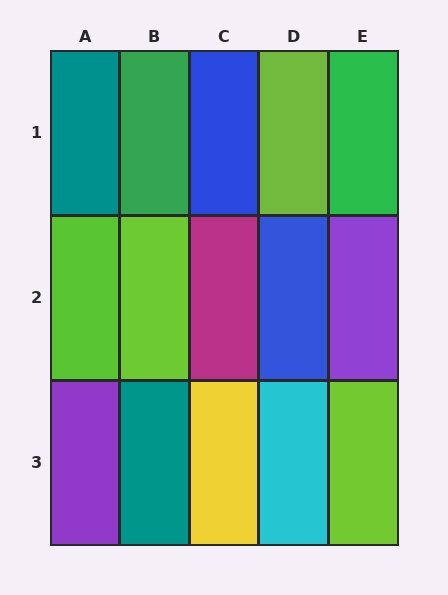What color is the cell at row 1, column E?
Green.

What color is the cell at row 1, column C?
Blue.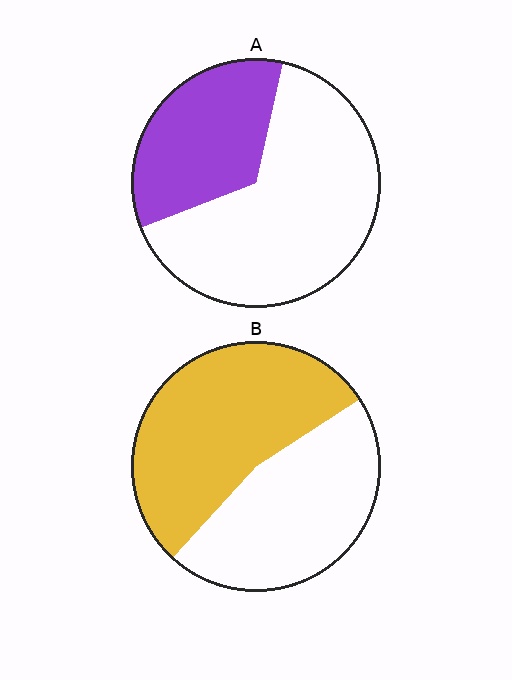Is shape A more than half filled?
No.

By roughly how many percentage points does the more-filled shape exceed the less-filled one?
By roughly 20 percentage points (B over A).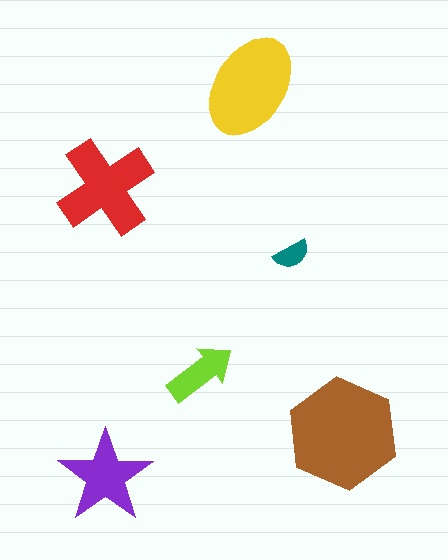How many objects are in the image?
There are 6 objects in the image.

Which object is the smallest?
The teal semicircle.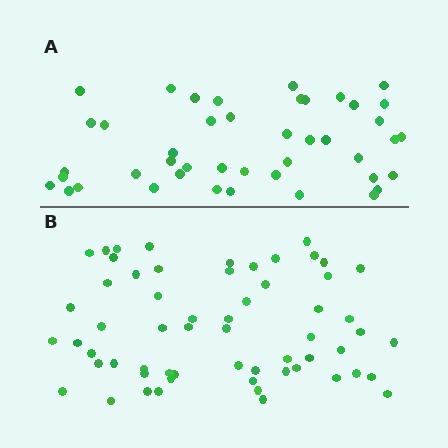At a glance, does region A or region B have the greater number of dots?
Region B (the bottom region) has more dots.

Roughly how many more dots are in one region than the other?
Region B has approximately 15 more dots than region A.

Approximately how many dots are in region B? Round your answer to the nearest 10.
About 60 dots.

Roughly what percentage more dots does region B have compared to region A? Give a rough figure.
About 35% more.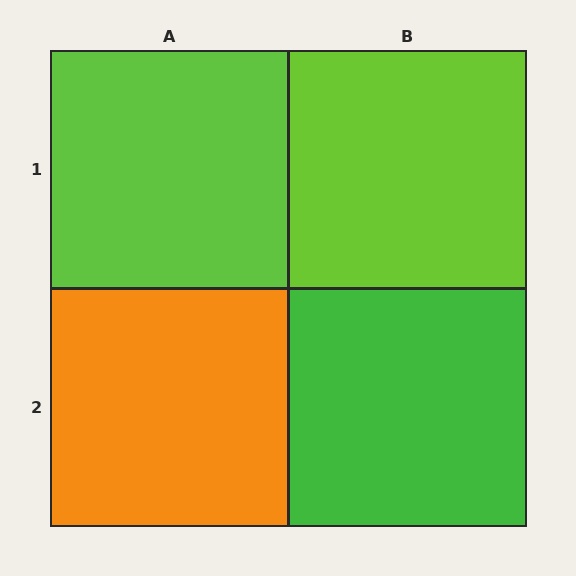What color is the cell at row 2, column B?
Green.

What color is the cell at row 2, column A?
Orange.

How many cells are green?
1 cell is green.